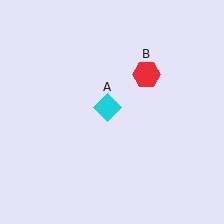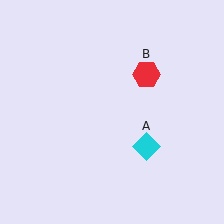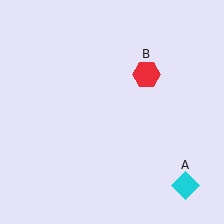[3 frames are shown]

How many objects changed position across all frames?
1 object changed position: cyan diamond (object A).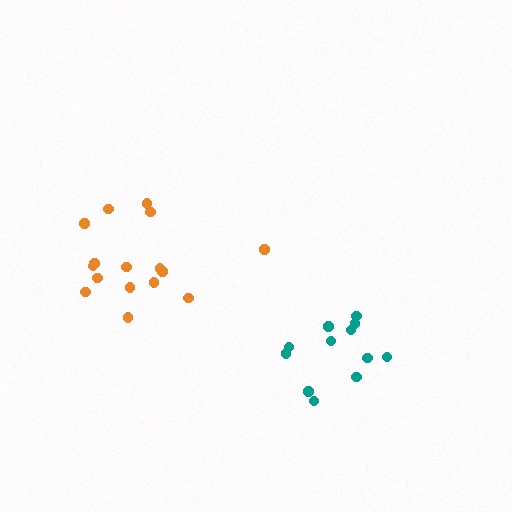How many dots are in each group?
Group 1: 12 dots, Group 2: 16 dots (28 total).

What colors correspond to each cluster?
The clusters are colored: teal, orange.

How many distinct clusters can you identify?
There are 2 distinct clusters.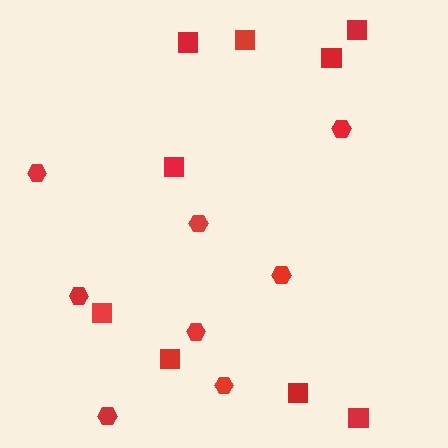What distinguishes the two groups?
There are 2 groups: one group of squares (9) and one group of hexagons (8).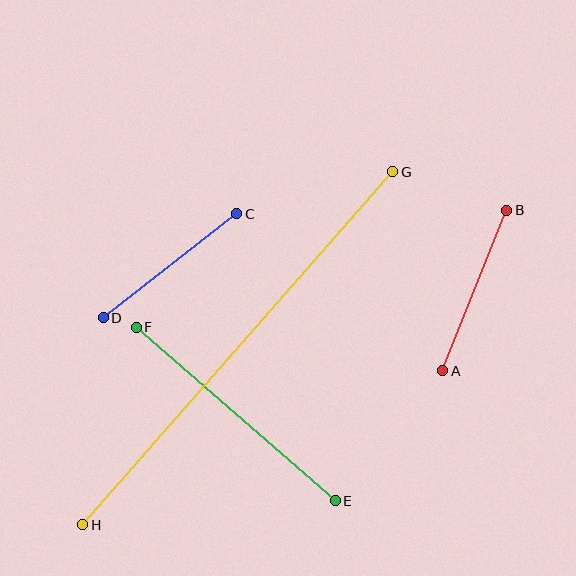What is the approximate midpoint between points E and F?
The midpoint is at approximately (236, 414) pixels.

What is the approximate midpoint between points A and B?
The midpoint is at approximately (475, 291) pixels.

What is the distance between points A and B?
The distance is approximately 173 pixels.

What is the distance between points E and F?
The distance is approximately 264 pixels.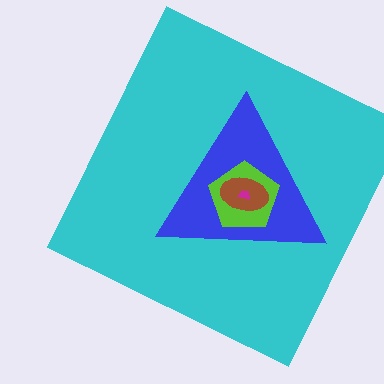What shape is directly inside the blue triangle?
The lime pentagon.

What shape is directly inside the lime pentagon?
The brown ellipse.